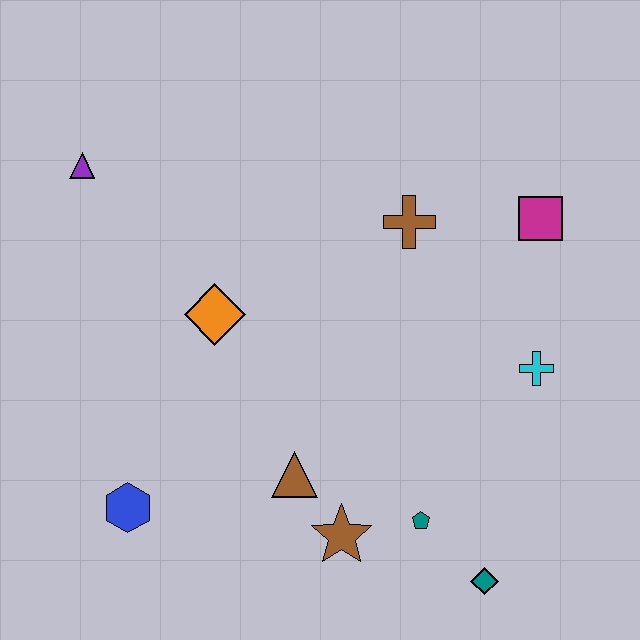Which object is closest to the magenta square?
The brown cross is closest to the magenta square.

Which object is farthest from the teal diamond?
The purple triangle is farthest from the teal diamond.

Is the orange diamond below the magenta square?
Yes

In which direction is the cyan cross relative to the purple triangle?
The cyan cross is to the right of the purple triangle.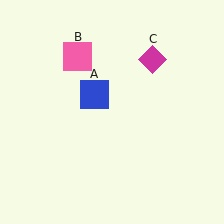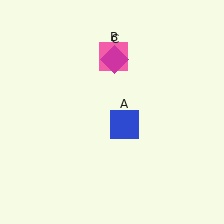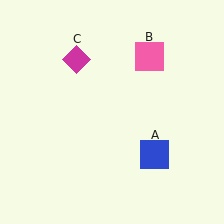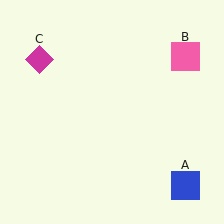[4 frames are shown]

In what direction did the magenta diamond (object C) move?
The magenta diamond (object C) moved left.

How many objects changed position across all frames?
3 objects changed position: blue square (object A), pink square (object B), magenta diamond (object C).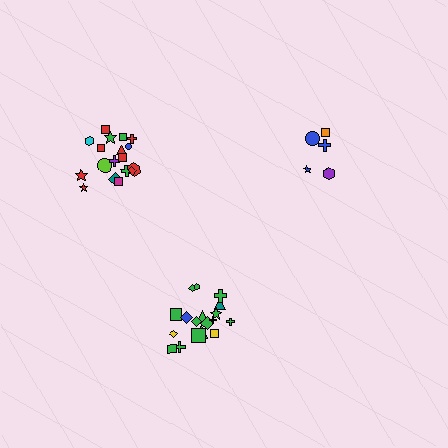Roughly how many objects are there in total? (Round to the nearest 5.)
Roughly 40 objects in total.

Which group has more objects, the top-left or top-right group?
The top-left group.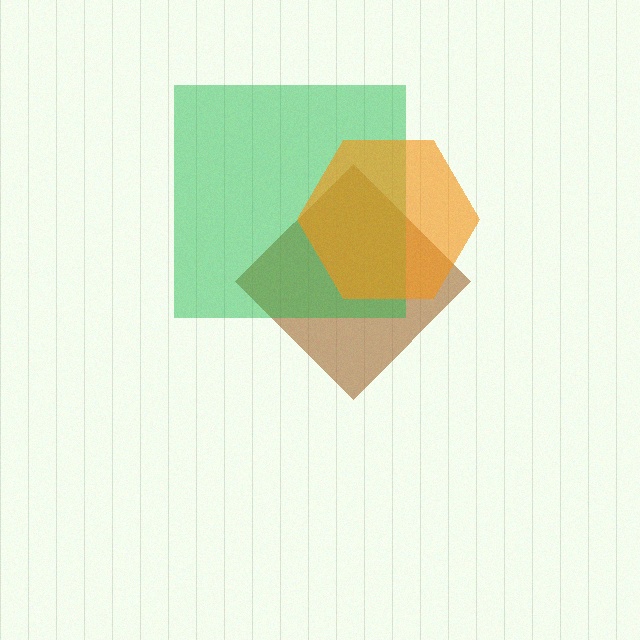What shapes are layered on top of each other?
The layered shapes are: a brown diamond, a green square, an orange hexagon.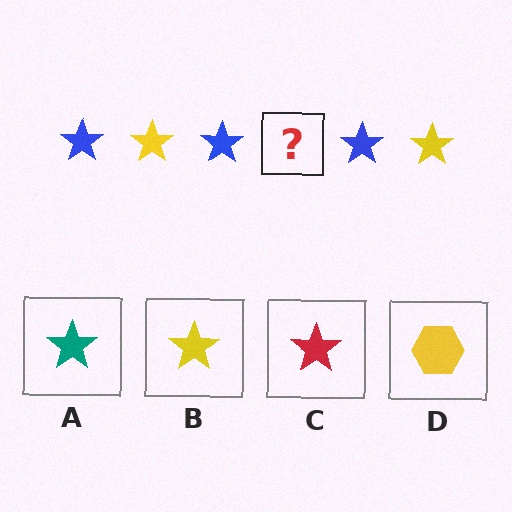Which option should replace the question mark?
Option B.